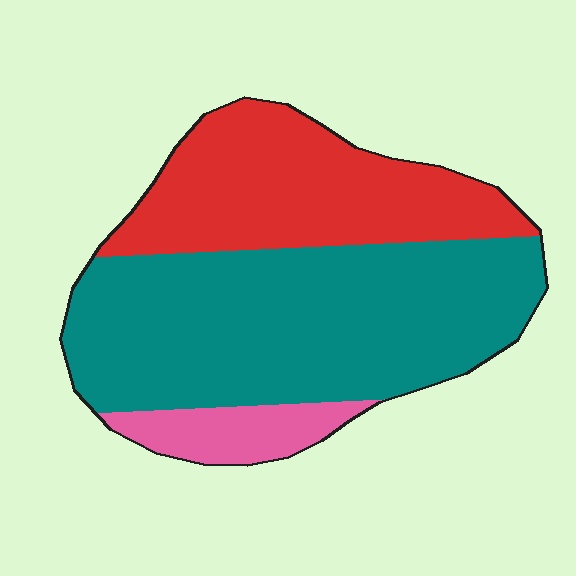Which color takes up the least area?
Pink, at roughly 10%.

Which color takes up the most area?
Teal, at roughly 55%.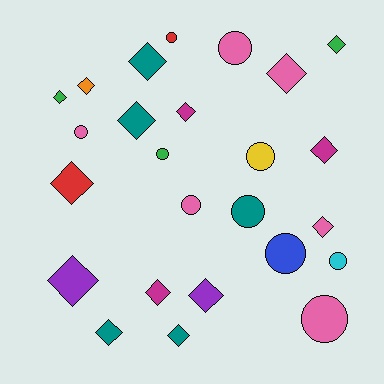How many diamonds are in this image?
There are 15 diamonds.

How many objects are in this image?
There are 25 objects.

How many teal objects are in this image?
There are 5 teal objects.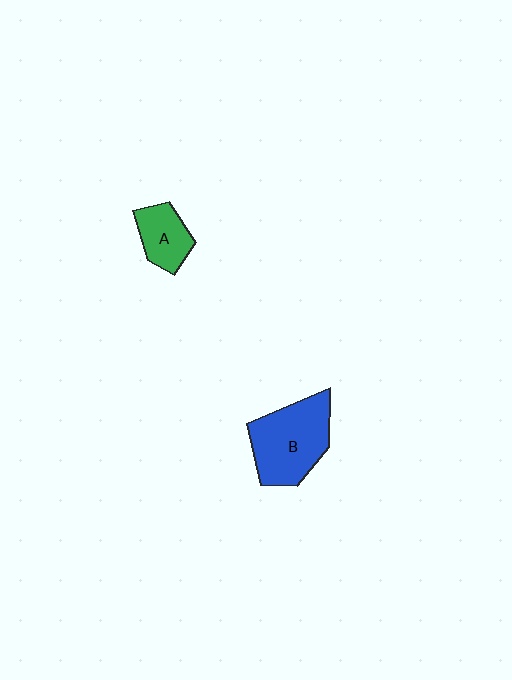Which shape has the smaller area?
Shape A (green).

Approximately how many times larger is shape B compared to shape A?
Approximately 2.0 times.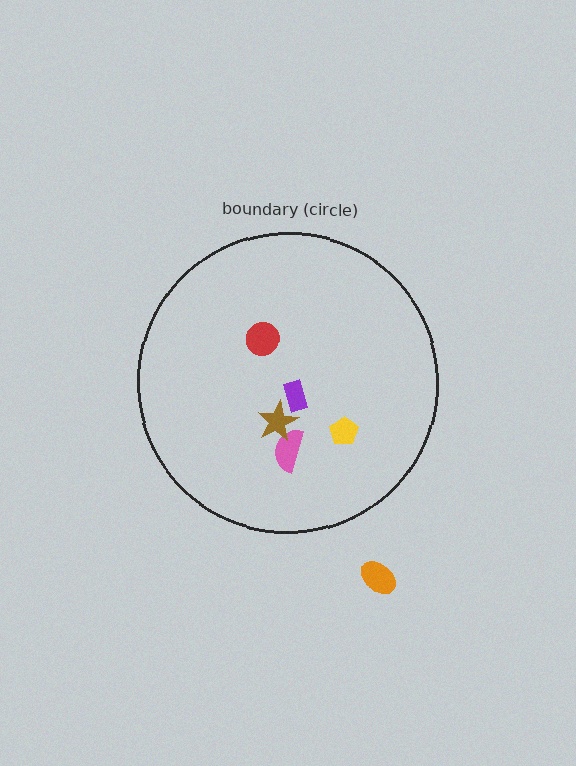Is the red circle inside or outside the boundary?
Inside.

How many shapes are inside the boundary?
5 inside, 1 outside.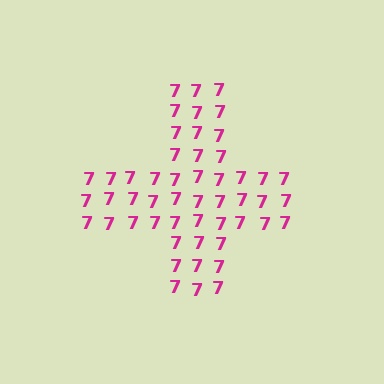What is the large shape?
The large shape is a cross.